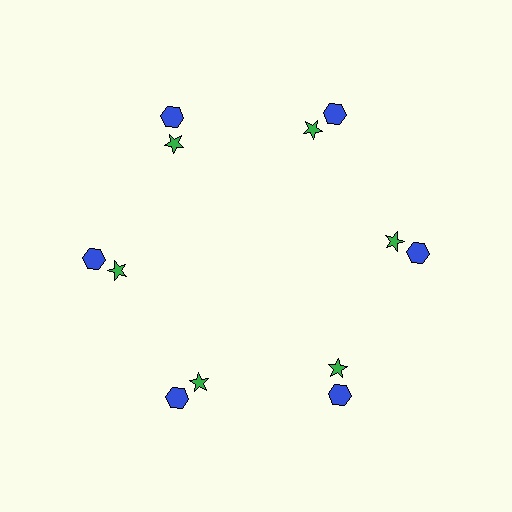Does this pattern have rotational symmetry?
Yes, this pattern has 6-fold rotational symmetry. It looks the same after rotating 60 degrees around the center.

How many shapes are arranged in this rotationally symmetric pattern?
There are 12 shapes, arranged in 6 groups of 2.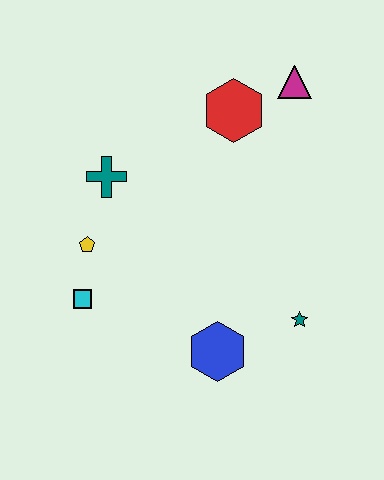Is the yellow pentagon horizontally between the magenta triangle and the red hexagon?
No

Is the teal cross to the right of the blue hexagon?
No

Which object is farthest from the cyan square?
The magenta triangle is farthest from the cyan square.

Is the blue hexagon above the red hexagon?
No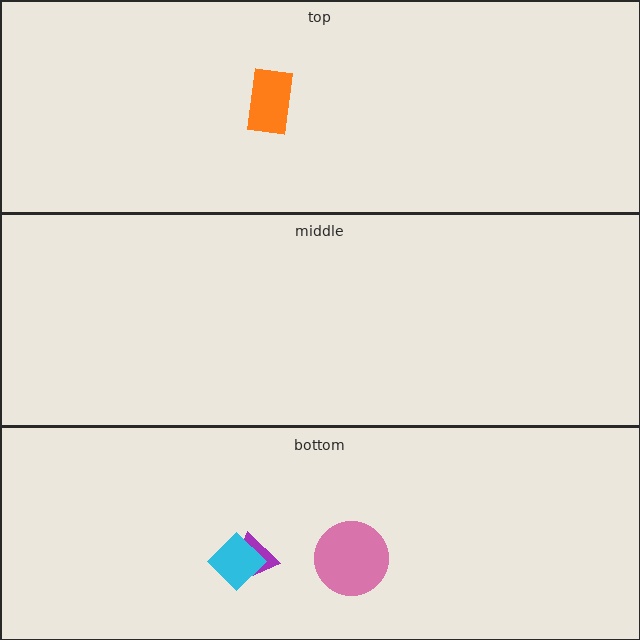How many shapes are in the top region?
1.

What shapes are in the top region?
The orange rectangle.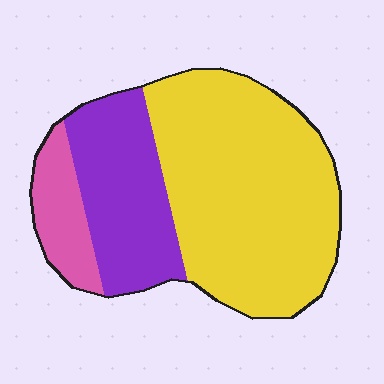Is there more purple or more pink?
Purple.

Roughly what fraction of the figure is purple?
Purple covers around 25% of the figure.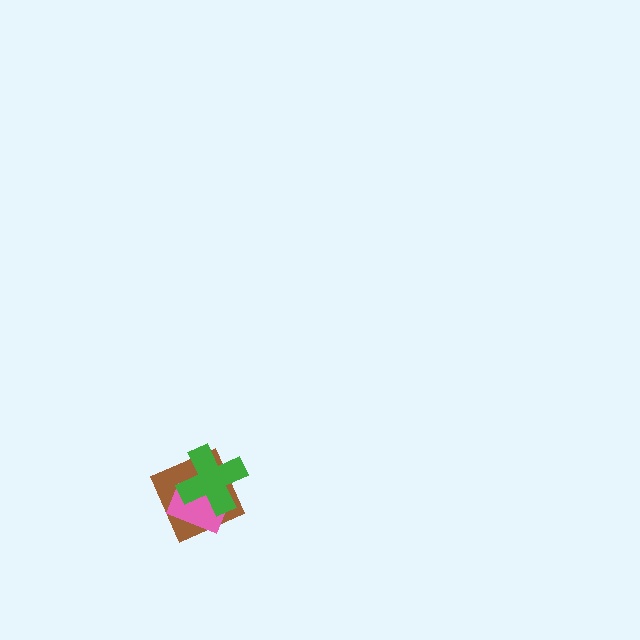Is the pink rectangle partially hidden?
Yes, it is partially covered by another shape.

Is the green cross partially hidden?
No, no other shape covers it.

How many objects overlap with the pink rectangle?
2 objects overlap with the pink rectangle.